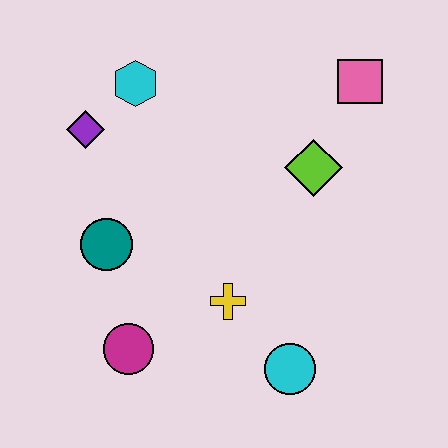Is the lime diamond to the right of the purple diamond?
Yes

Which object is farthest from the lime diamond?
The magenta circle is farthest from the lime diamond.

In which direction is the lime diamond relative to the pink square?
The lime diamond is below the pink square.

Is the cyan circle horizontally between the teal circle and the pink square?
Yes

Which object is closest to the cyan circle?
The yellow cross is closest to the cyan circle.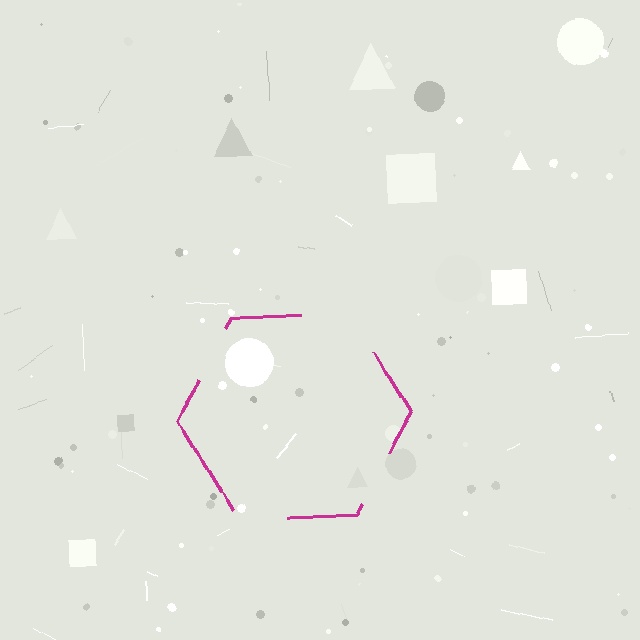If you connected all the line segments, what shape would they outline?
They would outline a hexagon.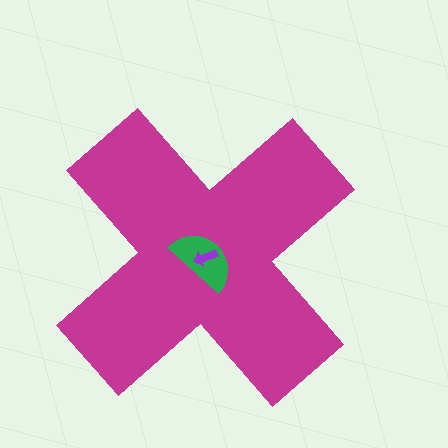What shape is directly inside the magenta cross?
The green semicircle.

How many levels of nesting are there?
3.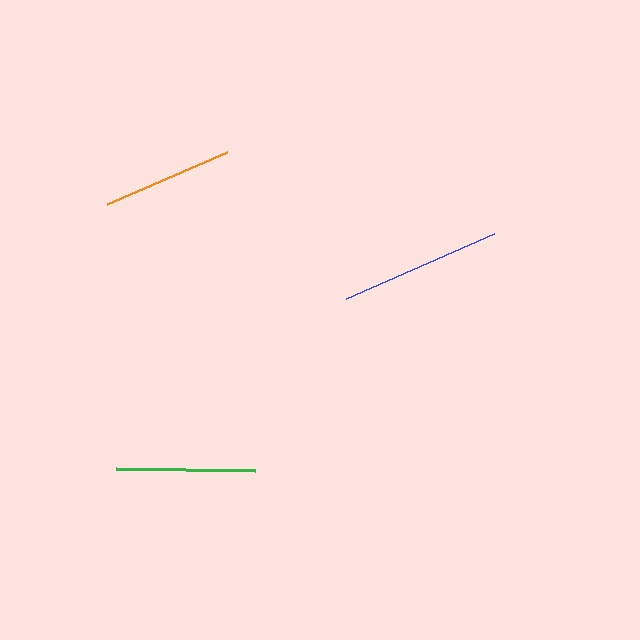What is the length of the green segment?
The green segment is approximately 139 pixels long.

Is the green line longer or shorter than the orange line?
The green line is longer than the orange line.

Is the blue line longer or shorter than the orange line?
The blue line is longer than the orange line.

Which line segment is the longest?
The blue line is the longest at approximately 161 pixels.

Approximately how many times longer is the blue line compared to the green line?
The blue line is approximately 1.2 times the length of the green line.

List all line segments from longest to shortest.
From longest to shortest: blue, green, orange.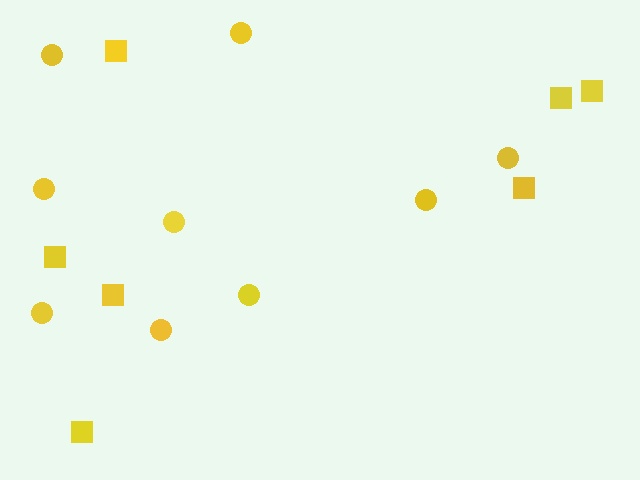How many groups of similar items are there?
There are 2 groups: one group of squares (7) and one group of circles (9).